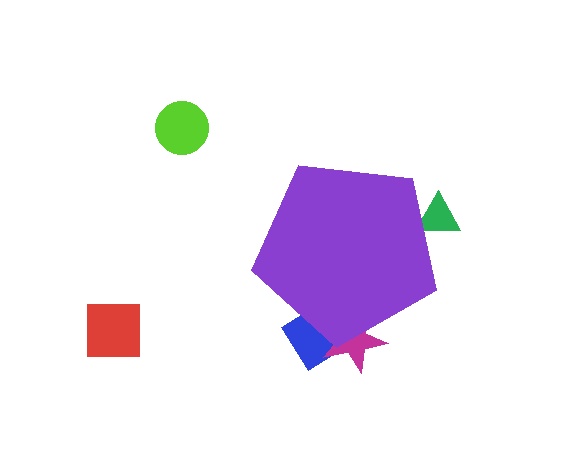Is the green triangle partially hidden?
Yes, the green triangle is partially hidden behind the purple pentagon.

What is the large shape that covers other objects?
A purple pentagon.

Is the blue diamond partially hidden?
Yes, the blue diamond is partially hidden behind the purple pentagon.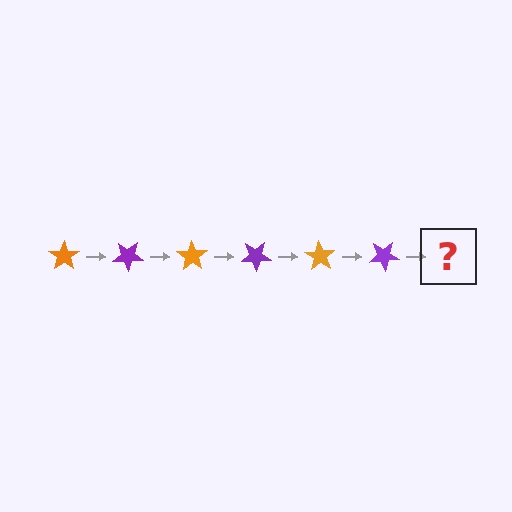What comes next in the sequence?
The next element should be an orange star, rotated 210 degrees from the start.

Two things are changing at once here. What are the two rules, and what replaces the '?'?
The two rules are that it rotates 35 degrees each step and the color cycles through orange and purple. The '?' should be an orange star, rotated 210 degrees from the start.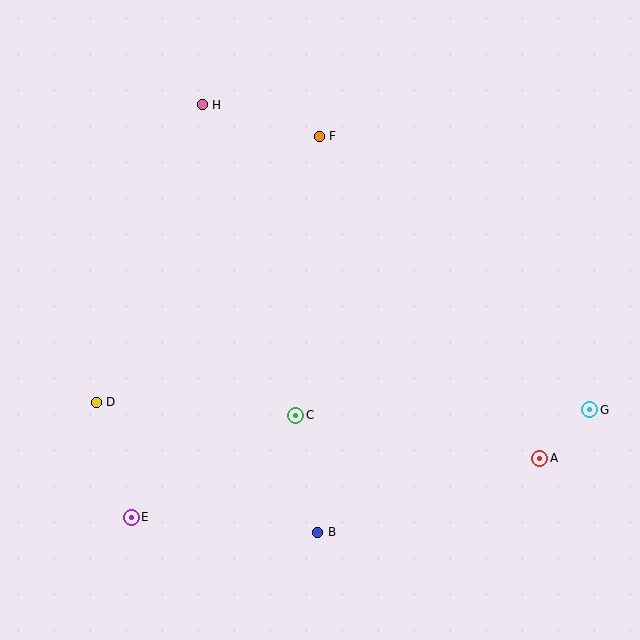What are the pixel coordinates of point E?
Point E is at (131, 517).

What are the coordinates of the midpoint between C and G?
The midpoint between C and G is at (443, 413).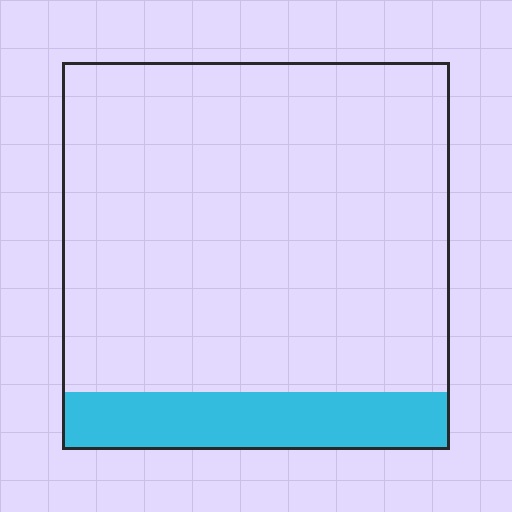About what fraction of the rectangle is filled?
About one sixth (1/6).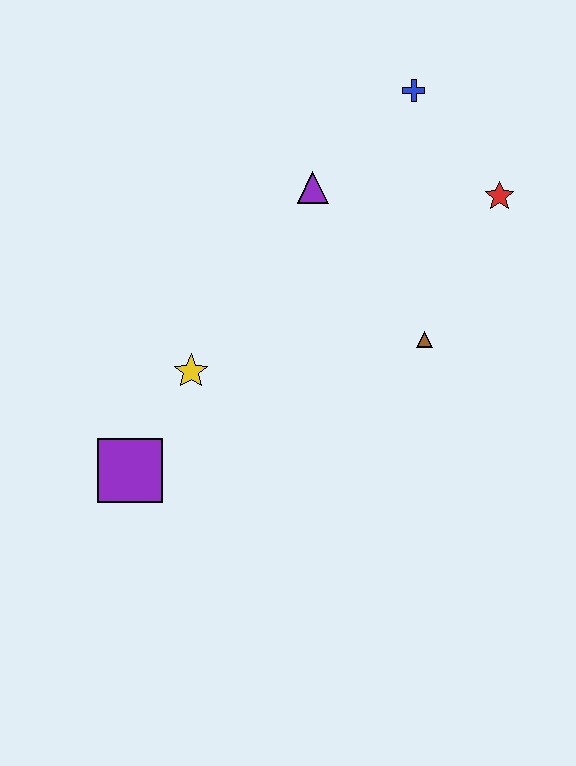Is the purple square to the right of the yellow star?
No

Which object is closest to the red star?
The blue cross is closest to the red star.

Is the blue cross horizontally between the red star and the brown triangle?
No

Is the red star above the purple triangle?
No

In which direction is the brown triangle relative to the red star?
The brown triangle is below the red star.